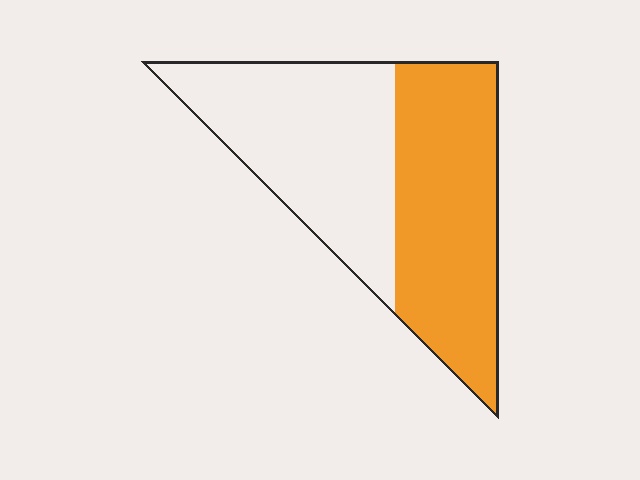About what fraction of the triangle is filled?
About one half (1/2).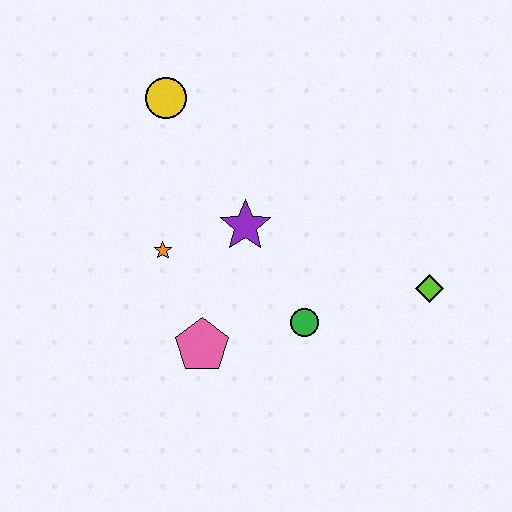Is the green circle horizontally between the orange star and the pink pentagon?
No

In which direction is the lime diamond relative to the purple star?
The lime diamond is to the right of the purple star.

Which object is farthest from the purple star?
The lime diamond is farthest from the purple star.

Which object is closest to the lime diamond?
The green circle is closest to the lime diamond.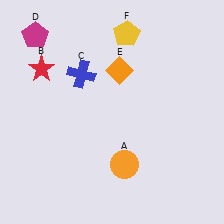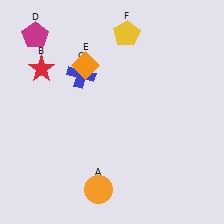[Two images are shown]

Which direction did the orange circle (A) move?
The orange circle (A) moved left.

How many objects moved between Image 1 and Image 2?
2 objects moved between the two images.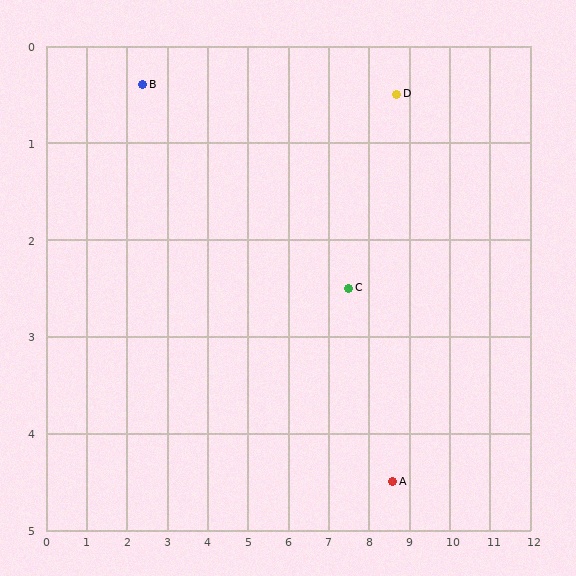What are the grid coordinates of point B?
Point B is at approximately (2.4, 0.4).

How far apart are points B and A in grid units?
Points B and A are about 7.4 grid units apart.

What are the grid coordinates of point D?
Point D is at approximately (8.7, 0.5).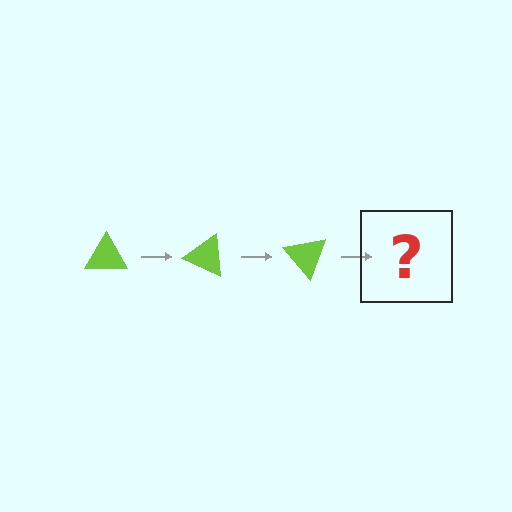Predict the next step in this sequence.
The next step is a lime triangle rotated 75 degrees.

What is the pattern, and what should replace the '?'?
The pattern is that the triangle rotates 25 degrees each step. The '?' should be a lime triangle rotated 75 degrees.